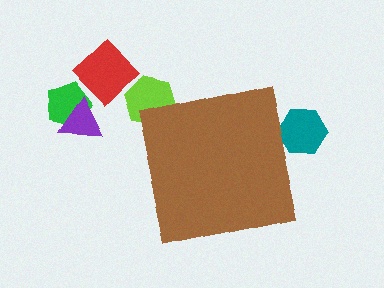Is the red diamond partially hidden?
No, the red diamond is fully visible.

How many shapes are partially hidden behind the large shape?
2 shapes are partially hidden.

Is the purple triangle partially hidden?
No, the purple triangle is fully visible.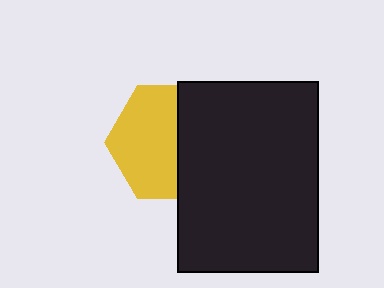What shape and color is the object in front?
The object in front is a black rectangle.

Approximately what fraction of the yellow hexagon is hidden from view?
Roughly 42% of the yellow hexagon is hidden behind the black rectangle.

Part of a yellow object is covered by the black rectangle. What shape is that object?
It is a hexagon.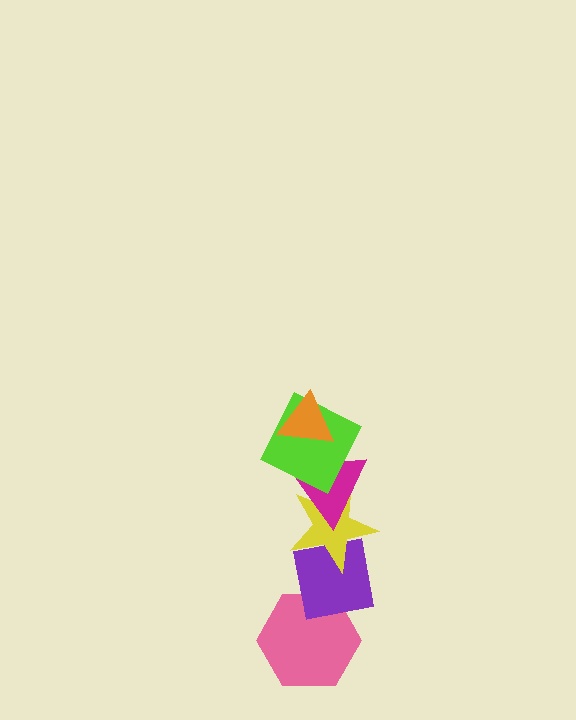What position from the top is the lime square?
The lime square is 2nd from the top.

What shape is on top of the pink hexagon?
The purple square is on top of the pink hexagon.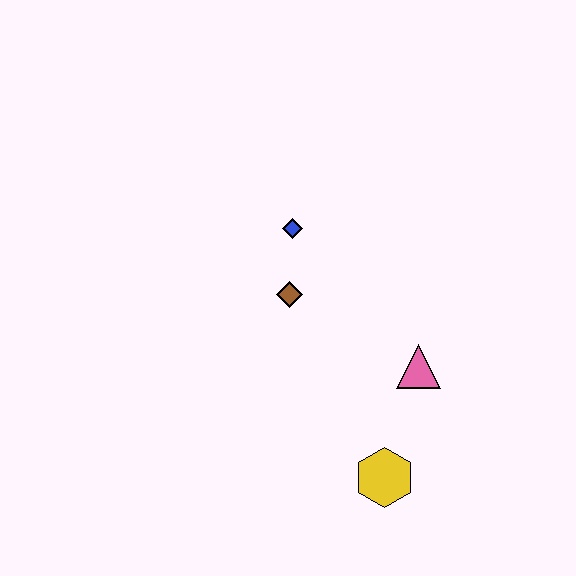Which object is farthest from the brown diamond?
The yellow hexagon is farthest from the brown diamond.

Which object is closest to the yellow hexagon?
The pink triangle is closest to the yellow hexagon.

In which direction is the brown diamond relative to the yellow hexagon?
The brown diamond is above the yellow hexagon.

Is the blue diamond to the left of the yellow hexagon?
Yes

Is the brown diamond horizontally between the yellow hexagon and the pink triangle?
No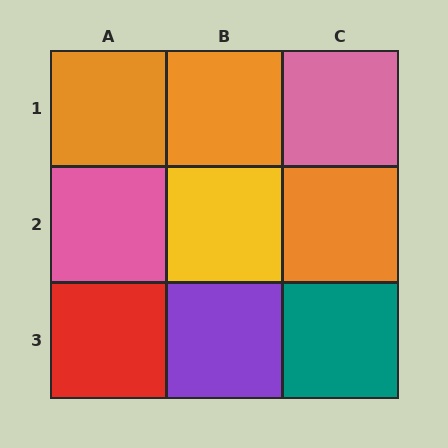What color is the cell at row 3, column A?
Red.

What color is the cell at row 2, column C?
Orange.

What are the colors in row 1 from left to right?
Orange, orange, pink.